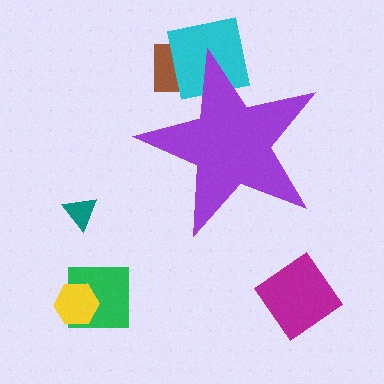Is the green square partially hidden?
No, the green square is fully visible.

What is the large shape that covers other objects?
A purple star.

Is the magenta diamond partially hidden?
No, the magenta diamond is fully visible.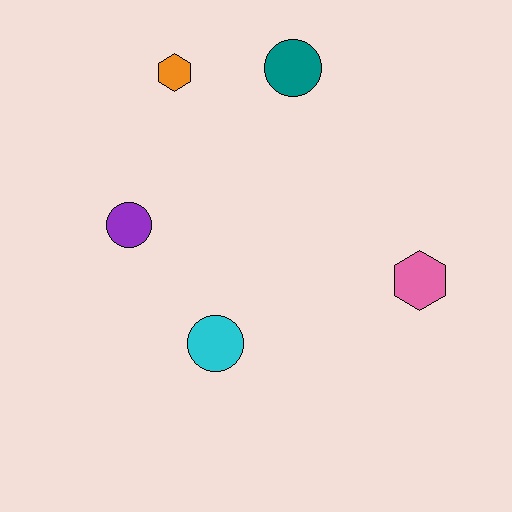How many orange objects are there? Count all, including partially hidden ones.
There is 1 orange object.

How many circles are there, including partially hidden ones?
There are 3 circles.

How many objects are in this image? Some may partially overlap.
There are 5 objects.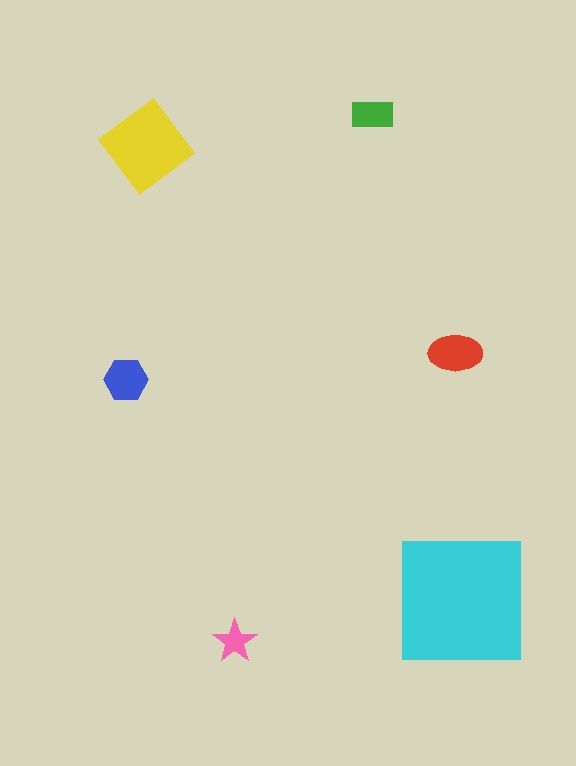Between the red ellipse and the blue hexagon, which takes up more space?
The red ellipse.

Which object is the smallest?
The pink star.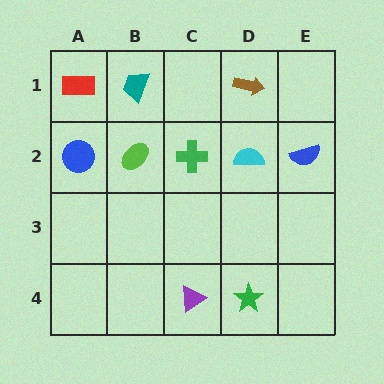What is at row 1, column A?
A red rectangle.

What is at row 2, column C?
A green cross.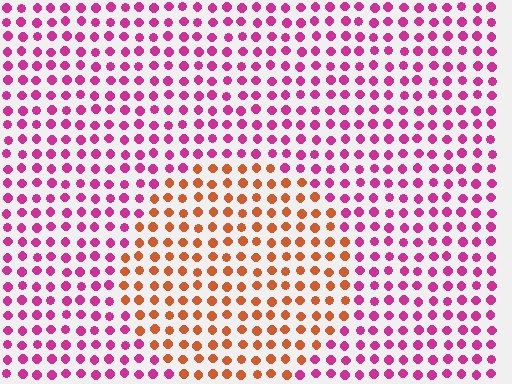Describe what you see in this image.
The image is filled with small magenta elements in a uniform arrangement. A circle-shaped region is visible where the elements are tinted to a slightly different hue, forming a subtle color boundary.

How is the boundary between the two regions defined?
The boundary is defined purely by a slight shift in hue (about 57 degrees). Spacing, size, and orientation are identical on both sides.